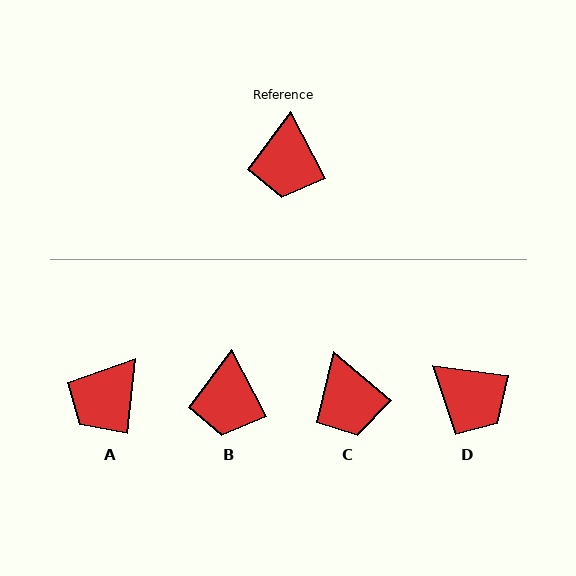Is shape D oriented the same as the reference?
No, it is off by about 54 degrees.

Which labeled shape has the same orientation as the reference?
B.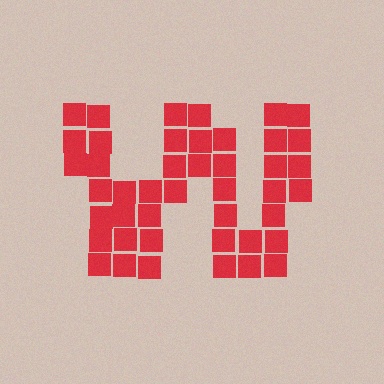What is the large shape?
The large shape is the letter W.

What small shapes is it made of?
It is made of small squares.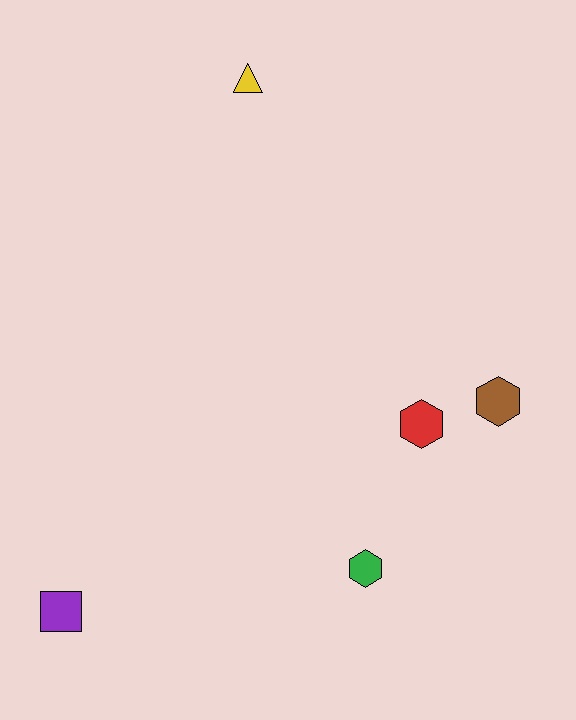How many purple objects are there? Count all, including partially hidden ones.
There is 1 purple object.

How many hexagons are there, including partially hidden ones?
There are 3 hexagons.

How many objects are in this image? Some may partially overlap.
There are 5 objects.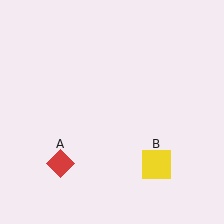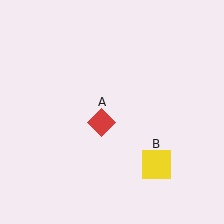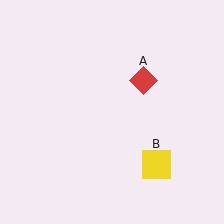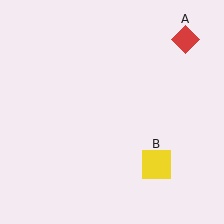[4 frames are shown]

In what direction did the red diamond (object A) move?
The red diamond (object A) moved up and to the right.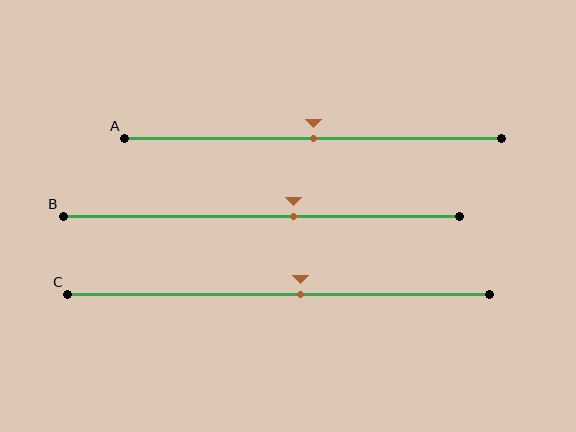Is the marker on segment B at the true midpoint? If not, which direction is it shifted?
No, the marker on segment B is shifted to the right by about 8% of the segment length.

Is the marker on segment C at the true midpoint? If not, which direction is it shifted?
No, the marker on segment C is shifted to the right by about 5% of the segment length.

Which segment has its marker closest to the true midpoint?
Segment A has its marker closest to the true midpoint.